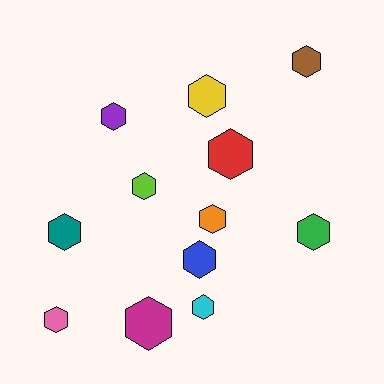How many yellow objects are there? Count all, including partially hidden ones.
There is 1 yellow object.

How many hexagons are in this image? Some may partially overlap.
There are 12 hexagons.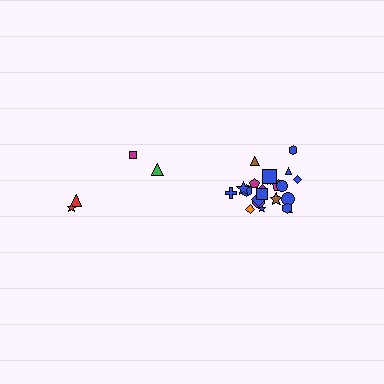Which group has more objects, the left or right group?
The right group.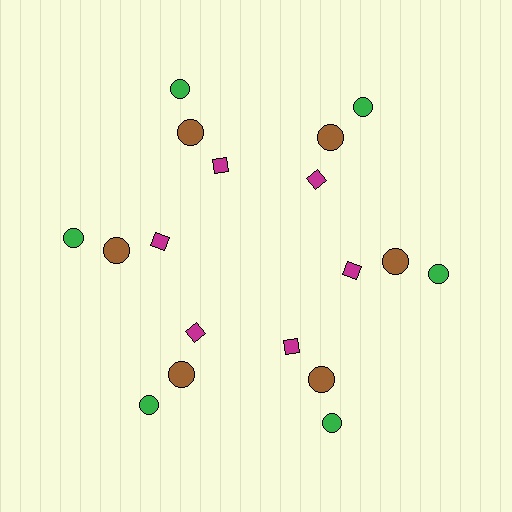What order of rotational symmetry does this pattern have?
This pattern has 6-fold rotational symmetry.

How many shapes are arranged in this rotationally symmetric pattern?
There are 18 shapes, arranged in 6 groups of 3.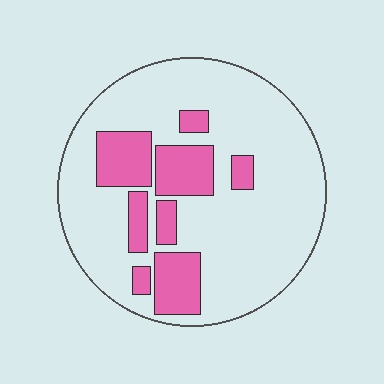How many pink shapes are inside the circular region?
8.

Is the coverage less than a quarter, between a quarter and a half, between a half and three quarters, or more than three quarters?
Less than a quarter.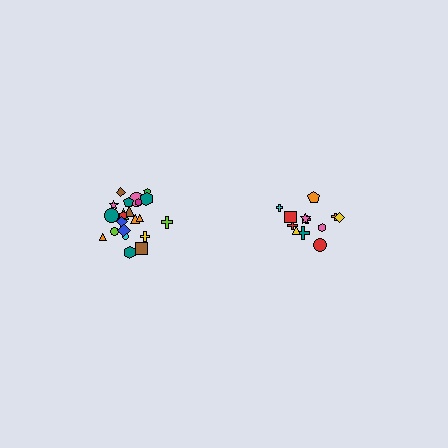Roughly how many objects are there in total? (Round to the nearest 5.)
Roughly 35 objects in total.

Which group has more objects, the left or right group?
The left group.